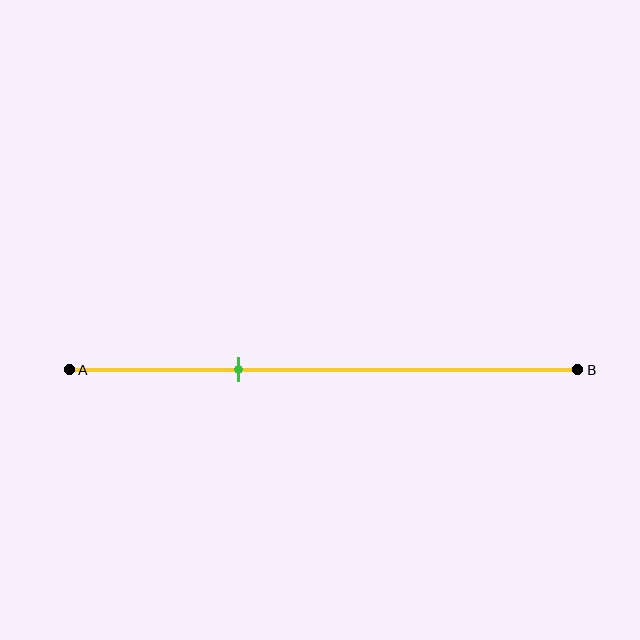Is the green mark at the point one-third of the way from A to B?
Yes, the mark is approximately at the one-third point.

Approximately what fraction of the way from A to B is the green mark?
The green mark is approximately 35% of the way from A to B.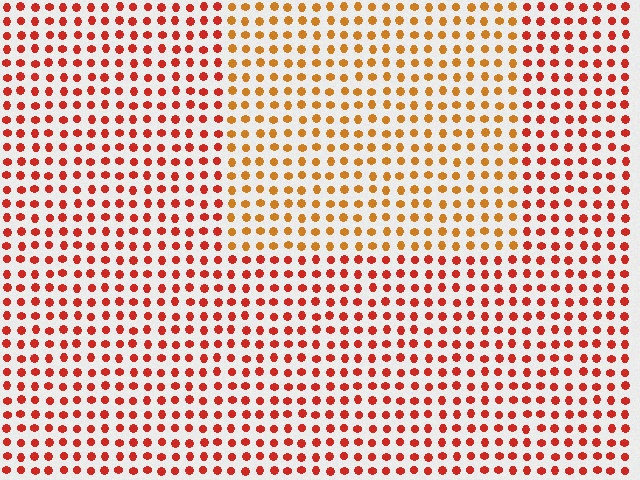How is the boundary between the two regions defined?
The boundary is defined purely by a slight shift in hue (about 30 degrees). Spacing, size, and orientation are identical on both sides.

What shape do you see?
I see a rectangle.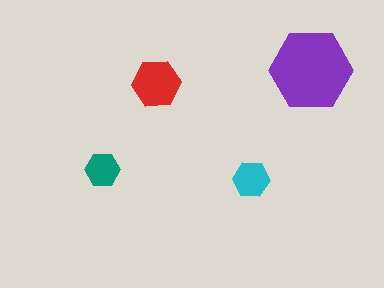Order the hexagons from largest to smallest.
the purple one, the red one, the cyan one, the teal one.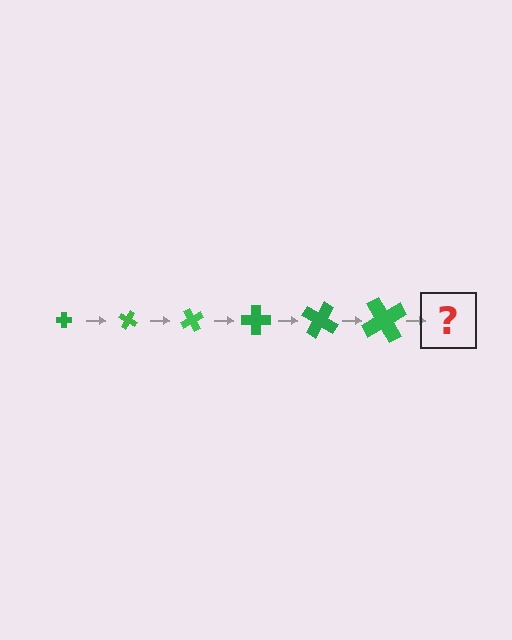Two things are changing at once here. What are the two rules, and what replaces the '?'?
The two rules are that the cross grows larger each step and it rotates 30 degrees each step. The '?' should be a cross, larger than the previous one and rotated 180 degrees from the start.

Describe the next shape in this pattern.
It should be a cross, larger than the previous one and rotated 180 degrees from the start.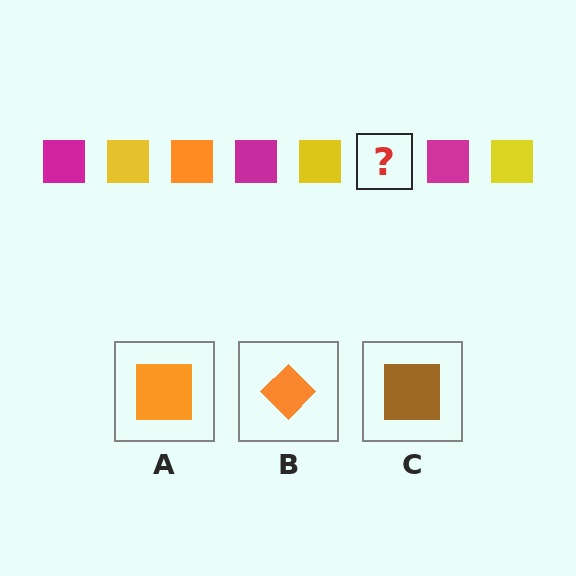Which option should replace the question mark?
Option A.